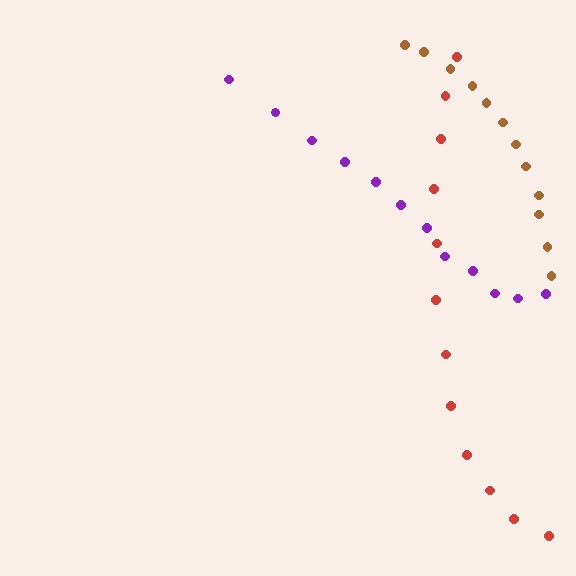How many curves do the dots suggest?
There are 3 distinct paths.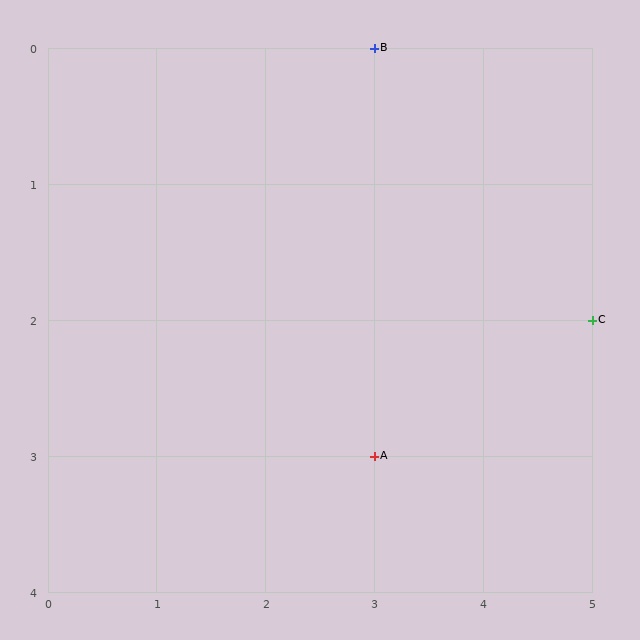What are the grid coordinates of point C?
Point C is at grid coordinates (5, 2).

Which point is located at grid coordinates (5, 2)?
Point C is at (5, 2).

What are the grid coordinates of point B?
Point B is at grid coordinates (3, 0).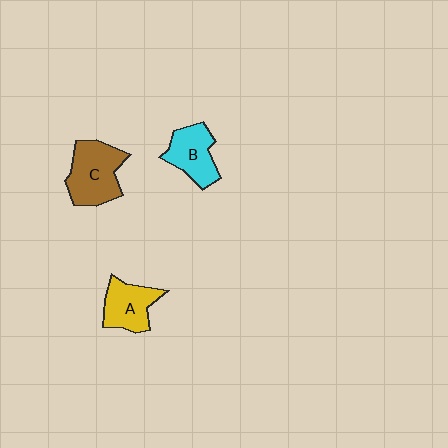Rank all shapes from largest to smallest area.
From largest to smallest: C (brown), B (cyan), A (yellow).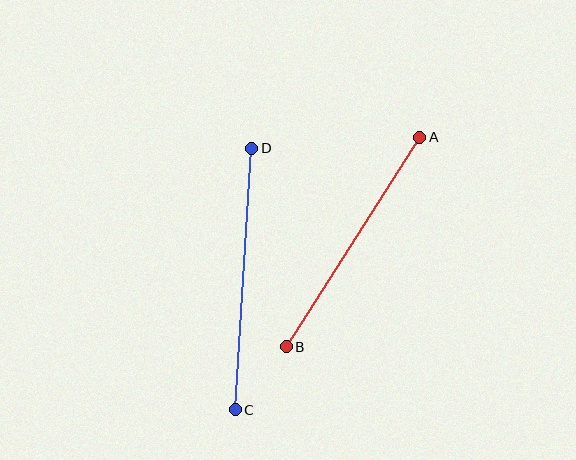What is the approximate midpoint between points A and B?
The midpoint is at approximately (353, 242) pixels.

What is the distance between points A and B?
The distance is approximately 249 pixels.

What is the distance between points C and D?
The distance is approximately 262 pixels.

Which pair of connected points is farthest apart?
Points C and D are farthest apart.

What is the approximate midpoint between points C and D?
The midpoint is at approximately (243, 279) pixels.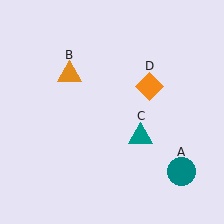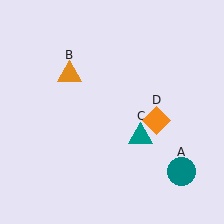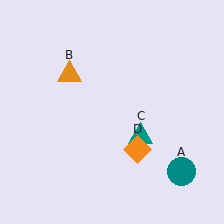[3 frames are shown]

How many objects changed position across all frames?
1 object changed position: orange diamond (object D).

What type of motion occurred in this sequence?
The orange diamond (object D) rotated clockwise around the center of the scene.